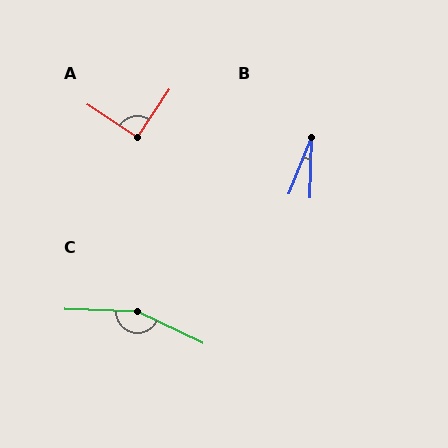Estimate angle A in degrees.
Approximately 91 degrees.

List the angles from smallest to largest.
B (21°), A (91°), C (156°).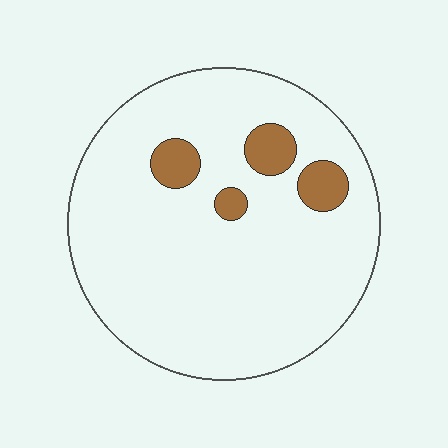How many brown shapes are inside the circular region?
4.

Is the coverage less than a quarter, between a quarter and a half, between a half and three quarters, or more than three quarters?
Less than a quarter.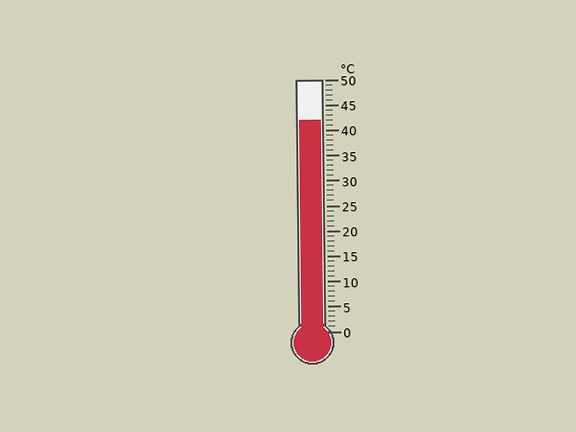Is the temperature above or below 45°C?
The temperature is below 45°C.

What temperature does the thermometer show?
The thermometer shows approximately 42°C.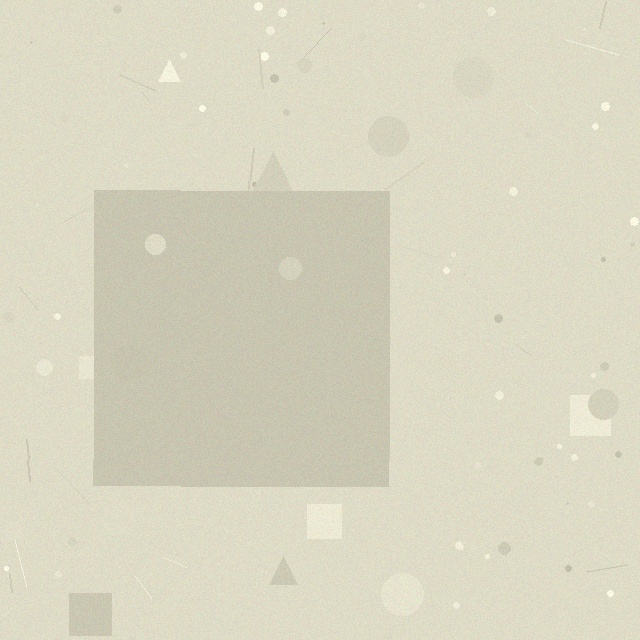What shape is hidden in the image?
A square is hidden in the image.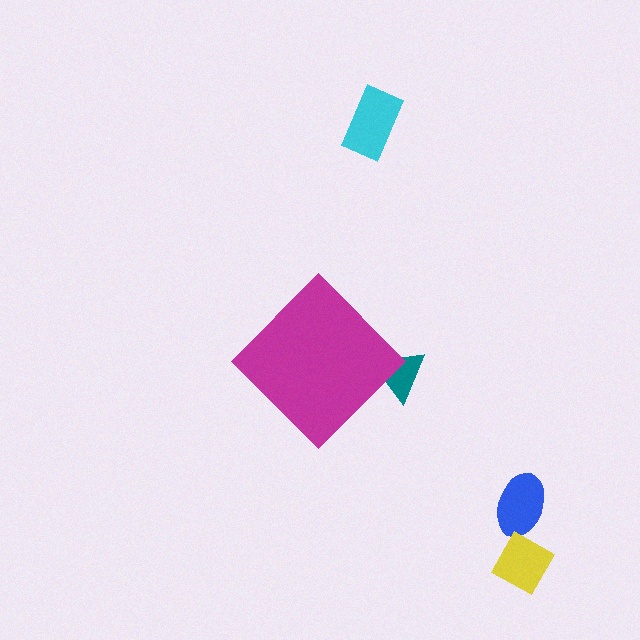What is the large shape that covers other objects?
A magenta diamond.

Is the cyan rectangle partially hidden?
No, the cyan rectangle is fully visible.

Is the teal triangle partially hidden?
Yes, the teal triangle is partially hidden behind the magenta diamond.